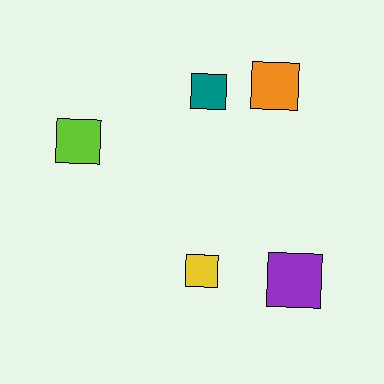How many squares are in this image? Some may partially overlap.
There are 5 squares.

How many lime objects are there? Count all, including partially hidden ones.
There is 1 lime object.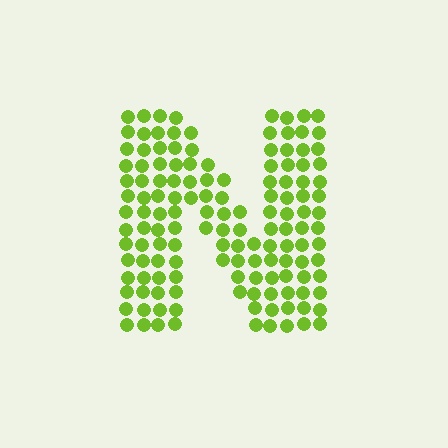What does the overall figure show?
The overall figure shows the letter N.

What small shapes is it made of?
It is made of small circles.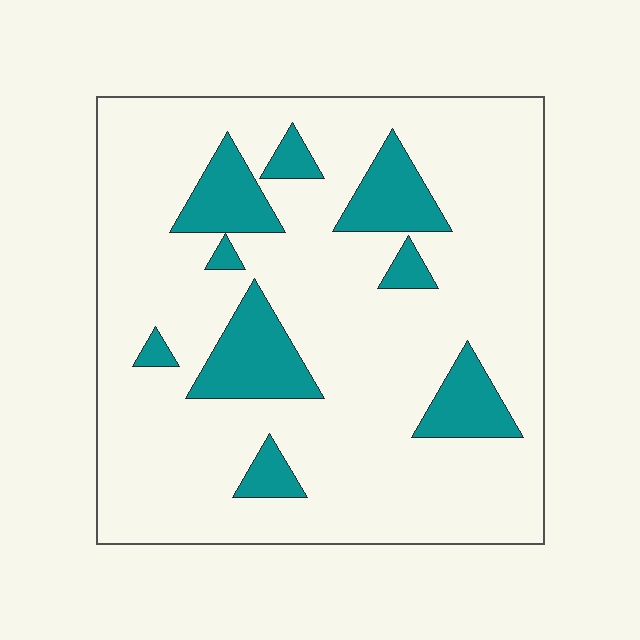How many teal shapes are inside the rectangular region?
9.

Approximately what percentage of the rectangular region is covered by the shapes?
Approximately 15%.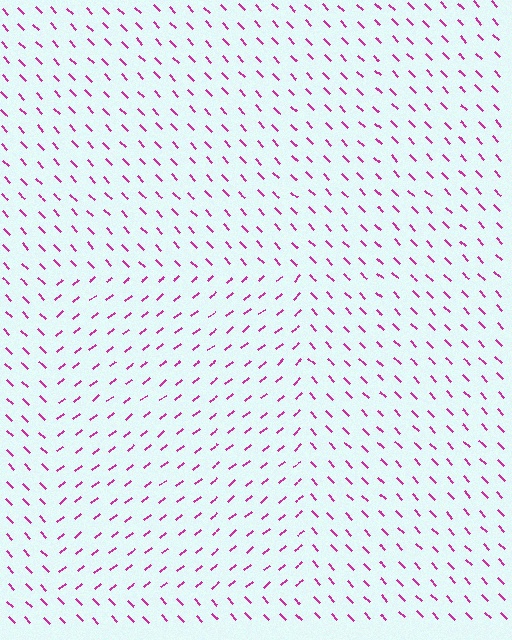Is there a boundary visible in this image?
Yes, there is a texture boundary formed by a change in line orientation.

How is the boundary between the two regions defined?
The boundary is defined purely by a change in line orientation (approximately 85 degrees difference). All lines are the same color and thickness.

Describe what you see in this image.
The image is filled with small magenta line segments. A rectangle region in the image has lines oriented differently from the surrounding lines, creating a visible texture boundary.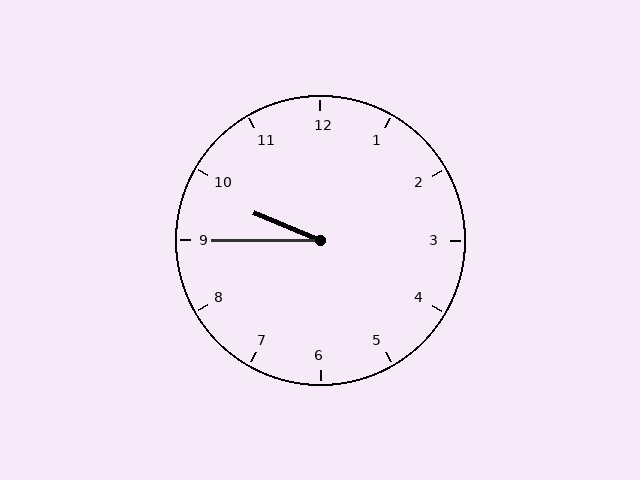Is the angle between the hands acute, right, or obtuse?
It is acute.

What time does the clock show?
9:45.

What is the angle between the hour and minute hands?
Approximately 22 degrees.